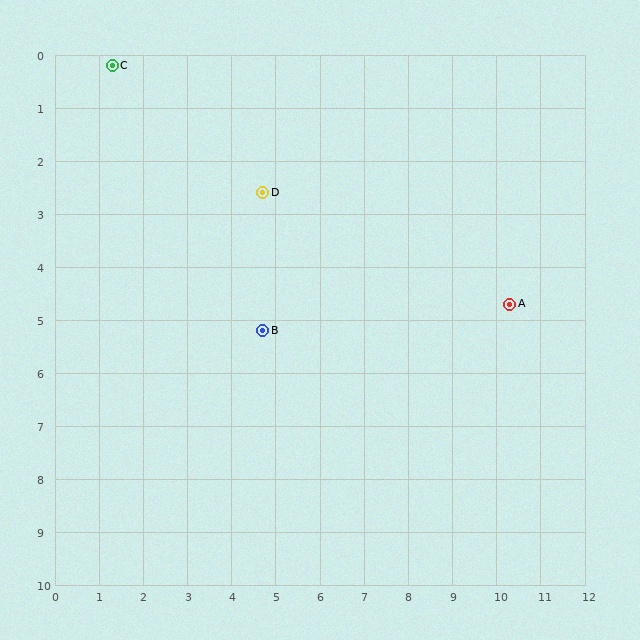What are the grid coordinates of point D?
Point D is at approximately (4.7, 2.6).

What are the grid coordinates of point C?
Point C is at approximately (1.3, 0.2).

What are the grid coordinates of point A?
Point A is at approximately (10.3, 4.7).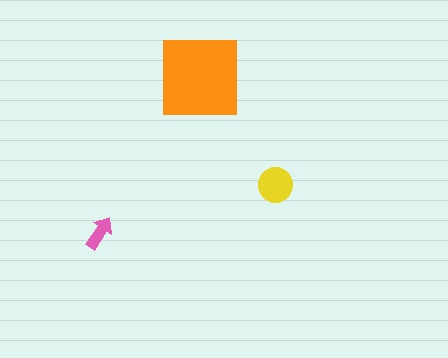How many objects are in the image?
There are 3 objects in the image.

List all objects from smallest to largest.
The pink arrow, the yellow circle, the orange square.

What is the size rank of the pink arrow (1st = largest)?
3rd.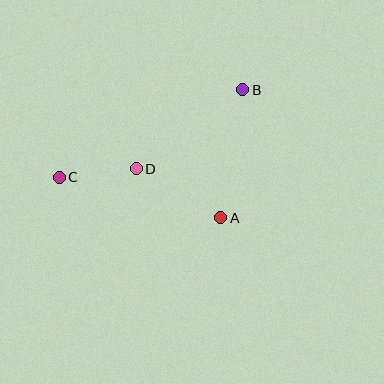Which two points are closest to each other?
Points C and D are closest to each other.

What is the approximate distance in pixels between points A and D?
The distance between A and D is approximately 98 pixels.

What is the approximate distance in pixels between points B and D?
The distance between B and D is approximately 133 pixels.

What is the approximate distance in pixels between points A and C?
The distance between A and C is approximately 167 pixels.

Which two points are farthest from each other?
Points B and C are farthest from each other.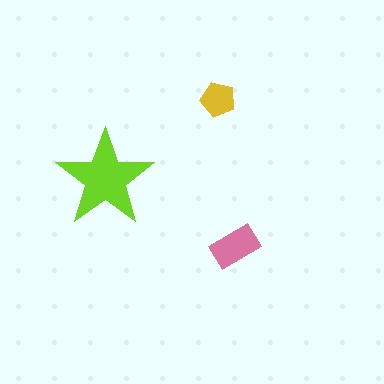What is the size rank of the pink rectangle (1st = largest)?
2nd.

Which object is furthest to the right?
The pink rectangle is rightmost.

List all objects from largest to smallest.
The lime star, the pink rectangle, the yellow pentagon.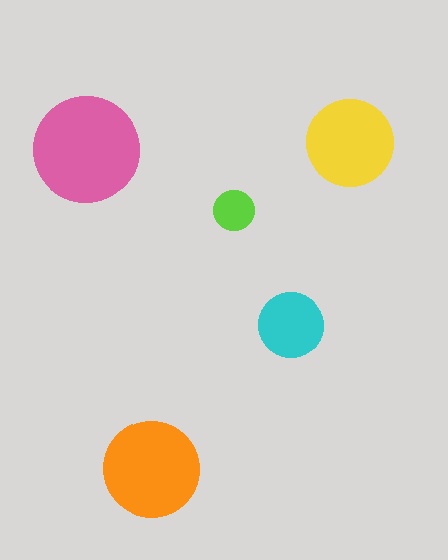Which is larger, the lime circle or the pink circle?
The pink one.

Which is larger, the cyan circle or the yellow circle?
The yellow one.